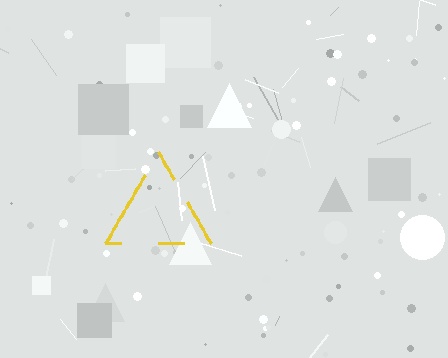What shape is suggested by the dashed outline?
The dashed outline suggests a triangle.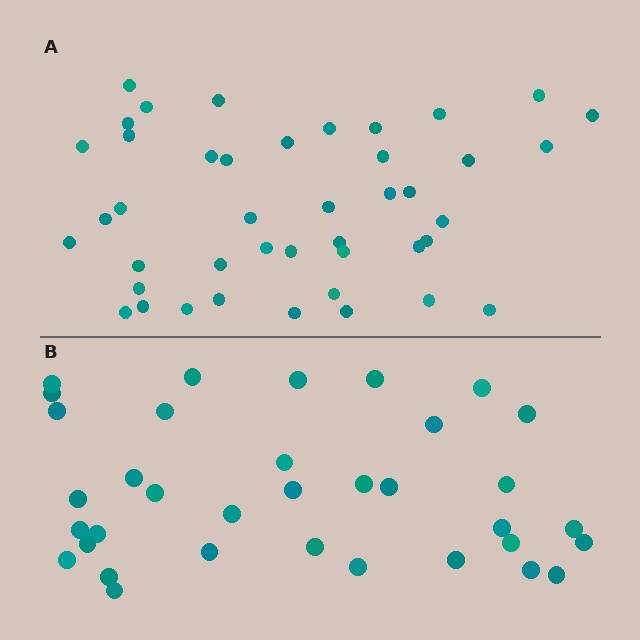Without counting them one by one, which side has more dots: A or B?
Region A (the top region) has more dots.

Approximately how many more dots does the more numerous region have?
Region A has roughly 8 or so more dots than region B.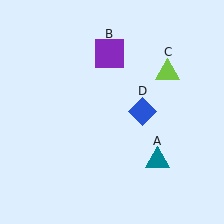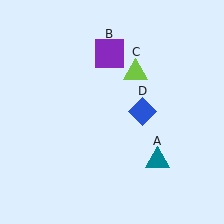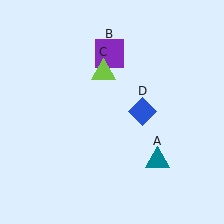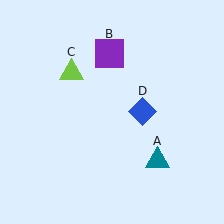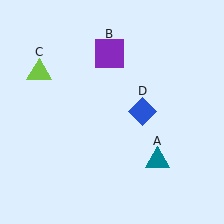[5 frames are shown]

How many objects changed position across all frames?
1 object changed position: lime triangle (object C).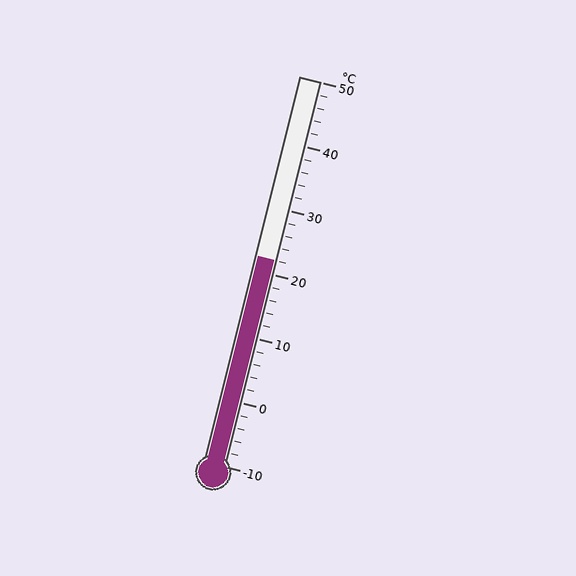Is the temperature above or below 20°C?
The temperature is above 20°C.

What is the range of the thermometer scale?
The thermometer scale ranges from -10°C to 50°C.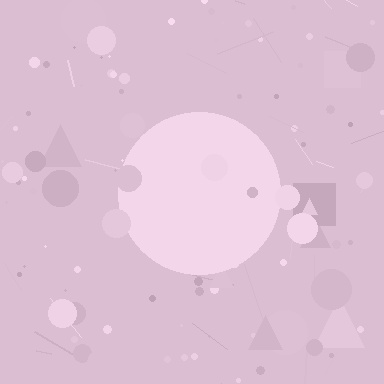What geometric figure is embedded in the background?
A circle is embedded in the background.